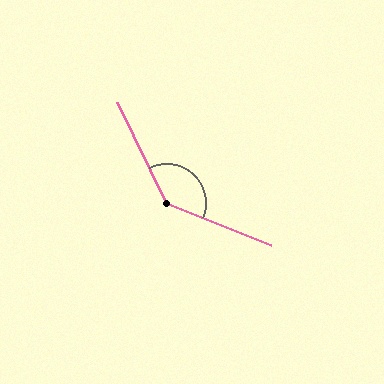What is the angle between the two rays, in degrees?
Approximately 138 degrees.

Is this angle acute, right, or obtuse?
It is obtuse.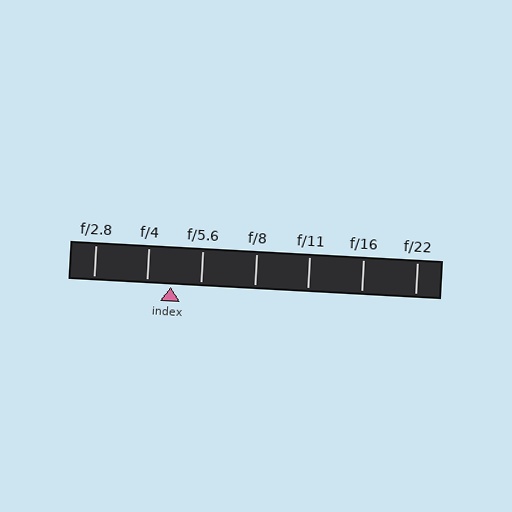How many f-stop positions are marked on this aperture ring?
There are 7 f-stop positions marked.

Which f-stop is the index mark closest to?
The index mark is closest to f/4.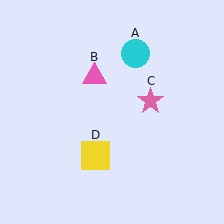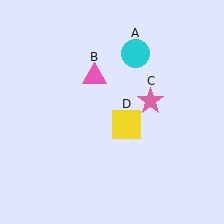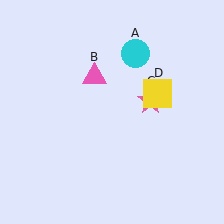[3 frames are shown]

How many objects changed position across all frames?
1 object changed position: yellow square (object D).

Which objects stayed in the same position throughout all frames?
Cyan circle (object A) and pink triangle (object B) and pink star (object C) remained stationary.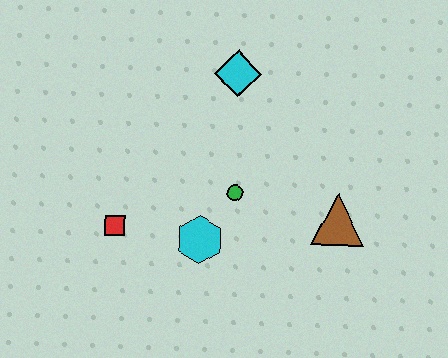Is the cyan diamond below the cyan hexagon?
No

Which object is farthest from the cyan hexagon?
The cyan diamond is farthest from the cyan hexagon.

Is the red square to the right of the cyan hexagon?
No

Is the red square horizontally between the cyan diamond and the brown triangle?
No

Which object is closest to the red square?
The cyan hexagon is closest to the red square.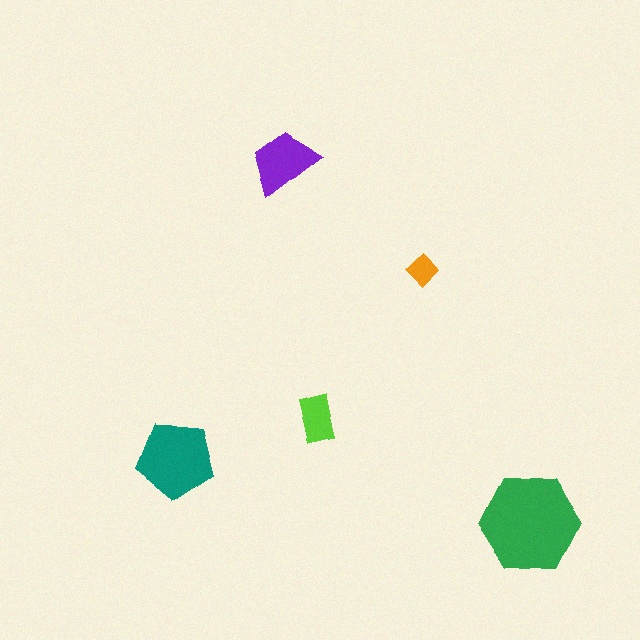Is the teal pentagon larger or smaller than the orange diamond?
Larger.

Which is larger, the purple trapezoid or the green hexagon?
The green hexagon.